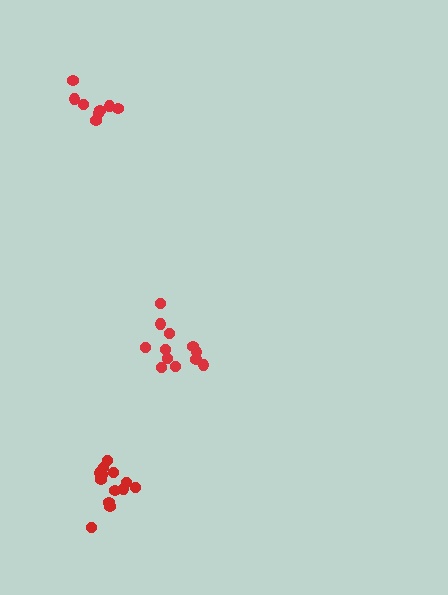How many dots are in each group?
Group 1: 8 dots, Group 2: 12 dots, Group 3: 13 dots (33 total).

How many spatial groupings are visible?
There are 3 spatial groupings.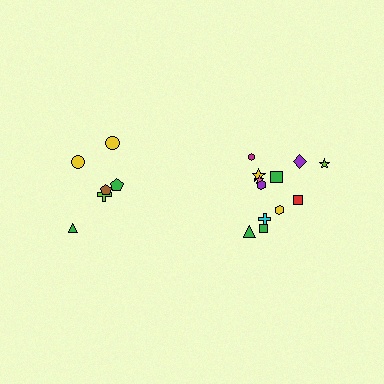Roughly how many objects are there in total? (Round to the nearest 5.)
Roughly 20 objects in total.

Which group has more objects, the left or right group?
The right group.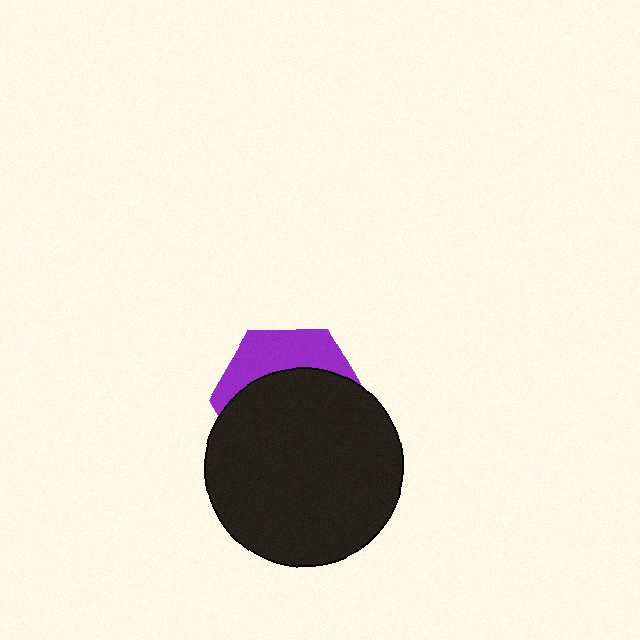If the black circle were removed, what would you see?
You would see the complete purple hexagon.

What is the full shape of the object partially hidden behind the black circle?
The partially hidden object is a purple hexagon.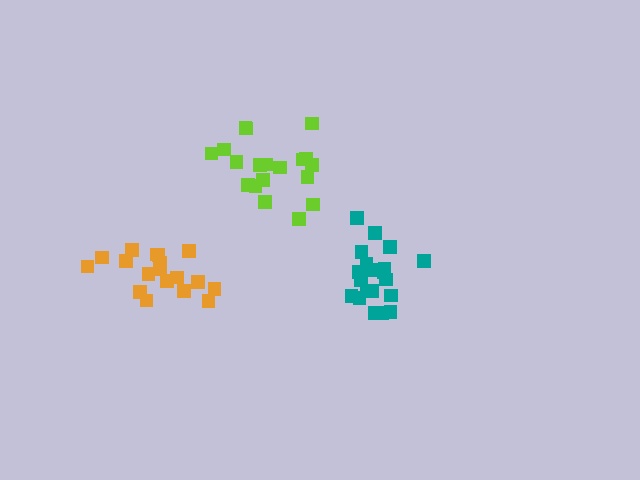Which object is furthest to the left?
The orange cluster is leftmost.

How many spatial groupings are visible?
There are 3 spatial groupings.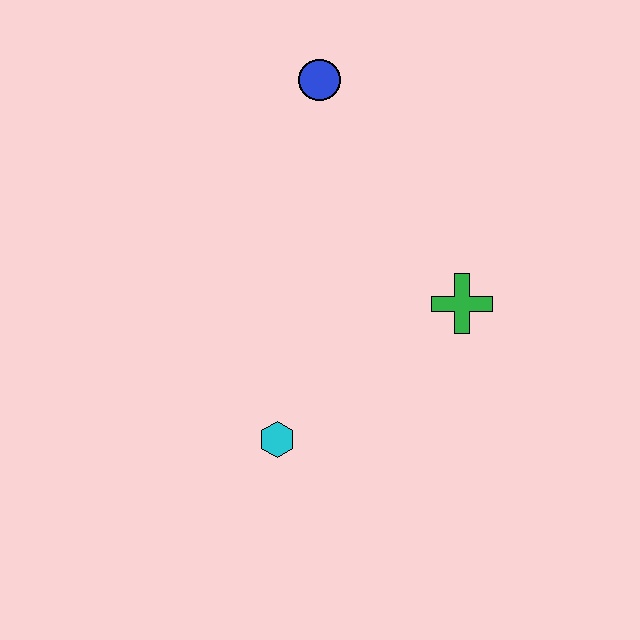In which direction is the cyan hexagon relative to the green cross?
The cyan hexagon is to the left of the green cross.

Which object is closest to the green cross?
The cyan hexagon is closest to the green cross.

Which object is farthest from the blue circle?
The cyan hexagon is farthest from the blue circle.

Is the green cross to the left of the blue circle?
No